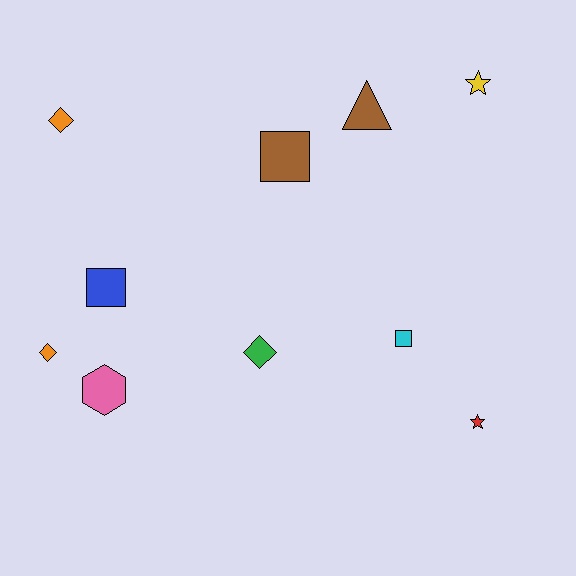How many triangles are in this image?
There is 1 triangle.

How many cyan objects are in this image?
There is 1 cyan object.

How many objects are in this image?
There are 10 objects.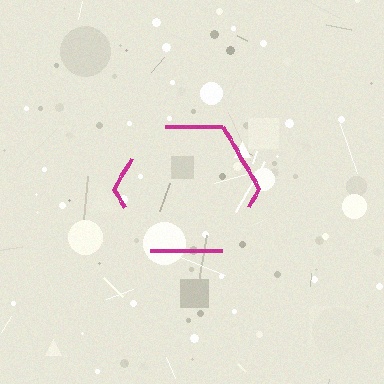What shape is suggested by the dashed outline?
The dashed outline suggests a hexagon.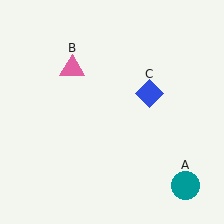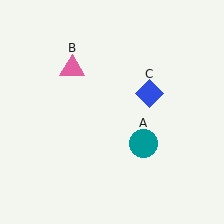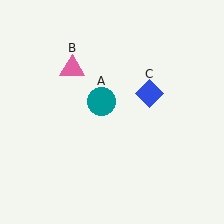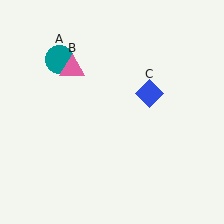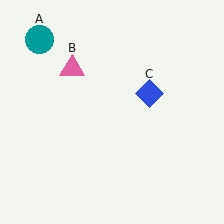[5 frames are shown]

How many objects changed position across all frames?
1 object changed position: teal circle (object A).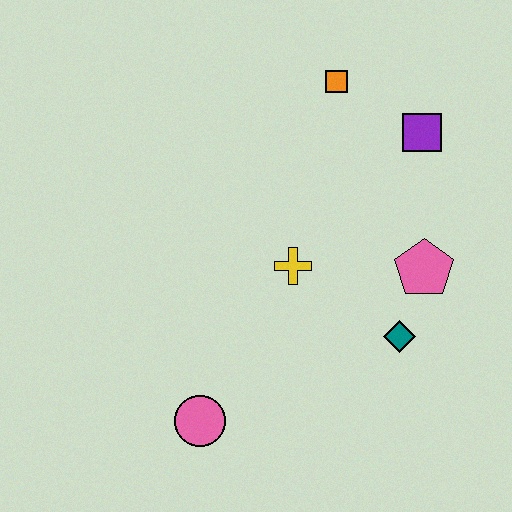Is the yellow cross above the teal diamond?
Yes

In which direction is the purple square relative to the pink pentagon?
The purple square is above the pink pentagon.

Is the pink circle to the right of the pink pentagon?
No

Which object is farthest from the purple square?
The pink circle is farthest from the purple square.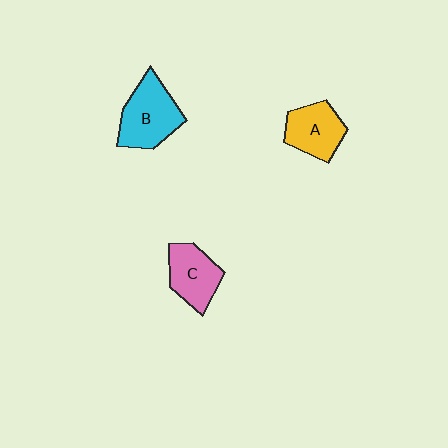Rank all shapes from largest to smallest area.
From largest to smallest: B (cyan), C (pink), A (yellow).